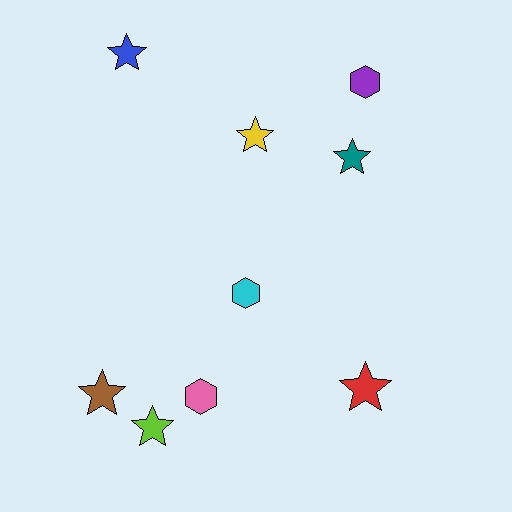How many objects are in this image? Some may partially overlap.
There are 9 objects.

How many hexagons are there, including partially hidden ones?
There are 3 hexagons.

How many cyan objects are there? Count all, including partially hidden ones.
There is 1 cyan object.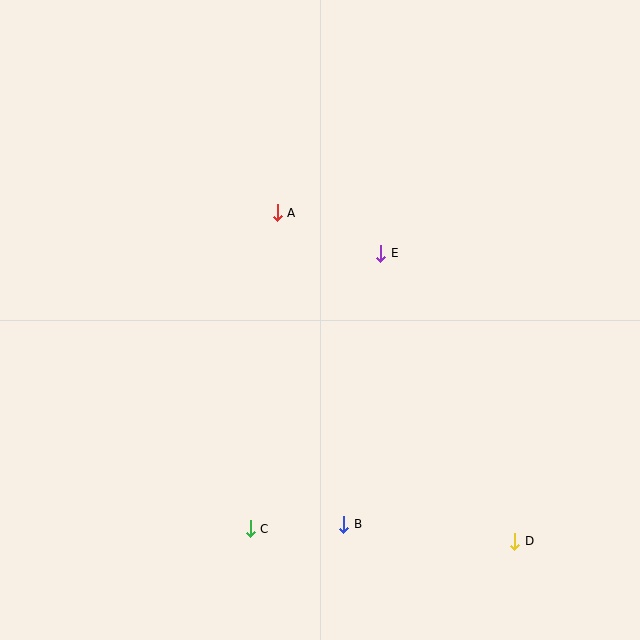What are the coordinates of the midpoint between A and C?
The midpoint between A and C is at (264, 371).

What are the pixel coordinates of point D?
Point D is at (515, 541).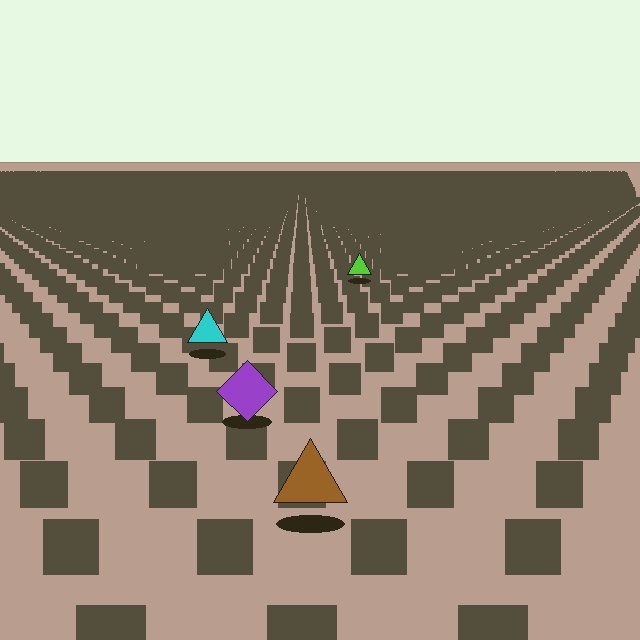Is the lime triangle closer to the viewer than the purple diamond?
No. The purple diamond is closer — you can tell from the texture gradient: the ground texture is coarser near it.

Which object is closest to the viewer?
The brown triangle is closest. The texture marks near it are larger and more spread out.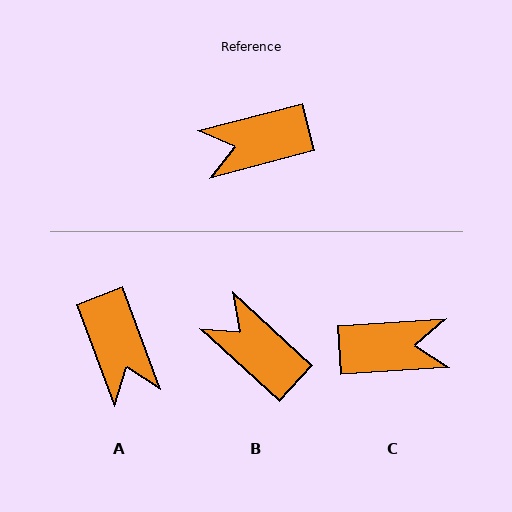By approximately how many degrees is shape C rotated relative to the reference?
Approximately 170 degrees counter-clockwise.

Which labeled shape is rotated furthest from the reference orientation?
C, about 170 degrees away.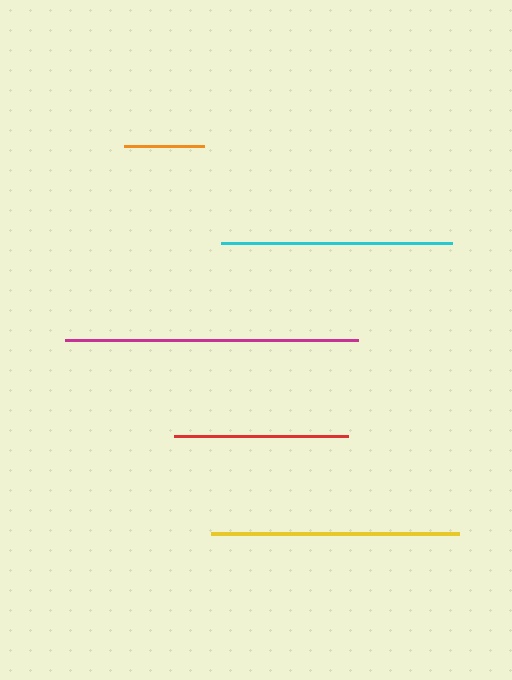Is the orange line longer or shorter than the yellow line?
The yellow line is longer than the orange line.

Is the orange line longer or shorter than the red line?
The red line is longer than the orange line.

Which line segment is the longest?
The magenta line is the longest at approximately 293 pixels.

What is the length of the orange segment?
The orange segment is approximately 80 pixels long.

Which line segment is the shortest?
The orange line is the shortest at approximately 80 pixels.